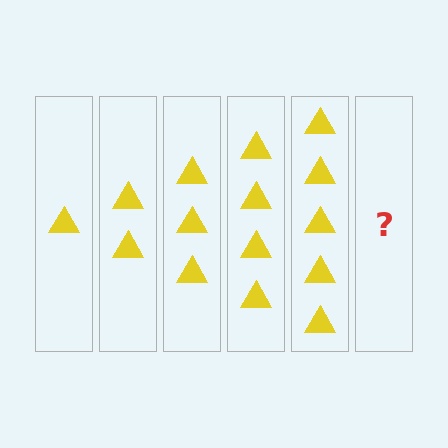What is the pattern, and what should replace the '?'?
The pattern is that each step adds one more triangle. The '?' should be 6 triangles.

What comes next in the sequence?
The next element should be 6 triangles.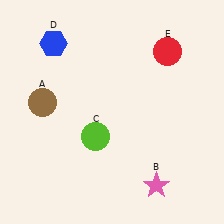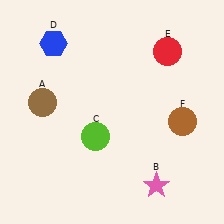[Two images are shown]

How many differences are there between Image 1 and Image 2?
There is 1 difference between the two images.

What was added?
A brown circle (F) was added in Image 2.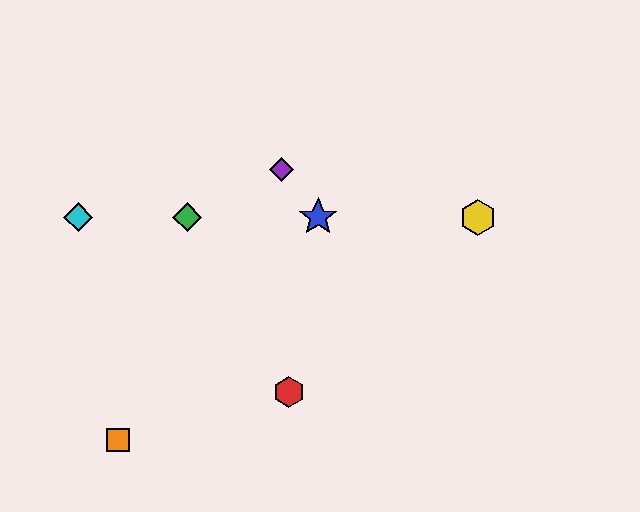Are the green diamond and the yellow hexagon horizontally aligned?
Yes, both are at y≈217.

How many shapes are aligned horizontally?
4 shapes (the blue star, the green diamond, the yellow hexagon, the cyan diamond) are aligned horizontally.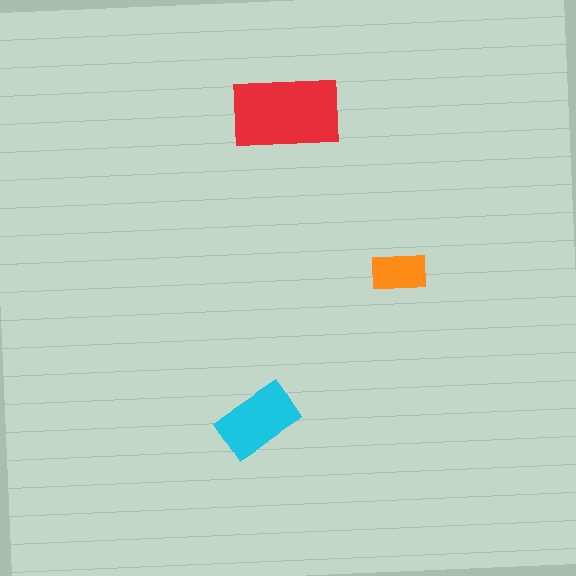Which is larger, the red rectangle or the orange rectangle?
The red one.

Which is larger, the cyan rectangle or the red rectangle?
The red one.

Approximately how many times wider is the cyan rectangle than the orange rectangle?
About 1.5 times wider.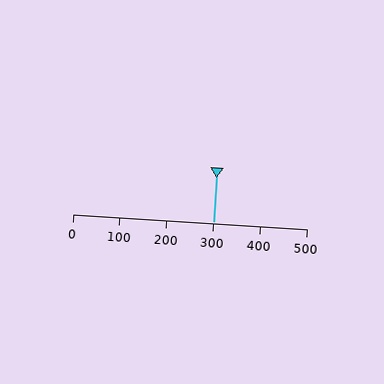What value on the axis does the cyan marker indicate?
The marker indicates approximately 300.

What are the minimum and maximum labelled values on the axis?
The axis runs from 0 to 500.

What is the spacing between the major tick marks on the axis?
The major ticks are spaced 100 apart.